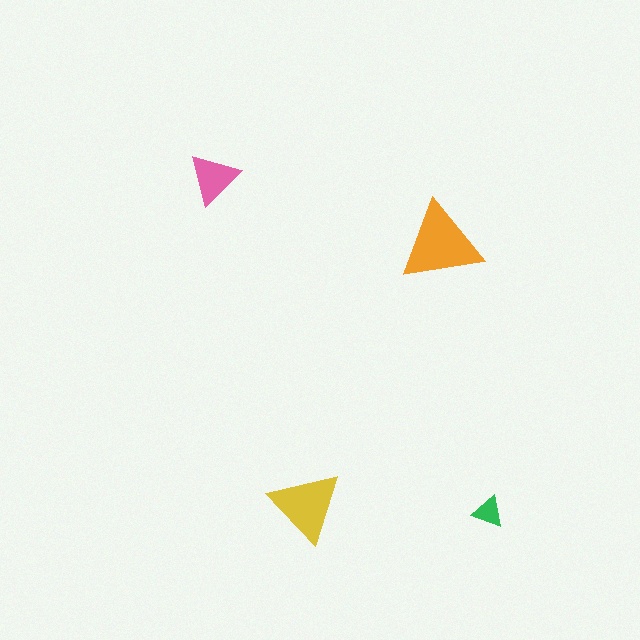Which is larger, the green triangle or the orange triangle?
The orange one.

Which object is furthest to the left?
The pink triangle is leftmost.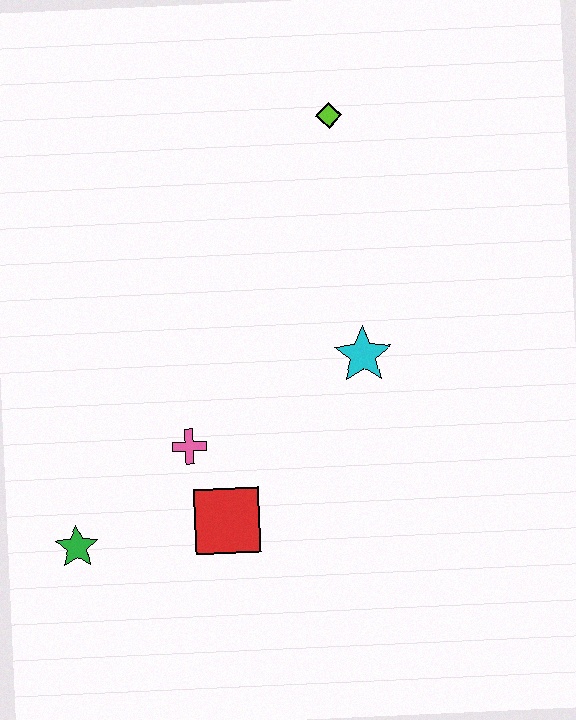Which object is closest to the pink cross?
The red square is closest to the pink cross.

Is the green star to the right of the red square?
No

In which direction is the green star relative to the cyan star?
The green star is to the left of the cyan star.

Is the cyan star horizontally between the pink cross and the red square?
No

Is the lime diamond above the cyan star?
Yes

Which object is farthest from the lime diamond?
The green star is farthest from the lime diamond.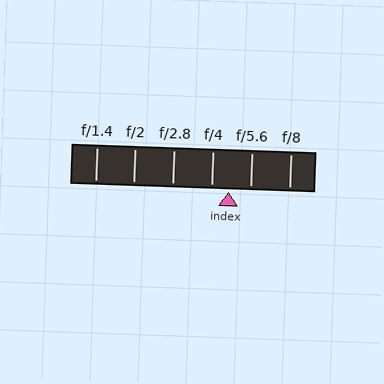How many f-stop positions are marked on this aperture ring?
There are 6 f-stop positions marked.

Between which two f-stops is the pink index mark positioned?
The index mark is between f/4 and f/5.6.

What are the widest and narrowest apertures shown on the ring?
The widest aperture shown is f/1.4 and the narrowest is f/8.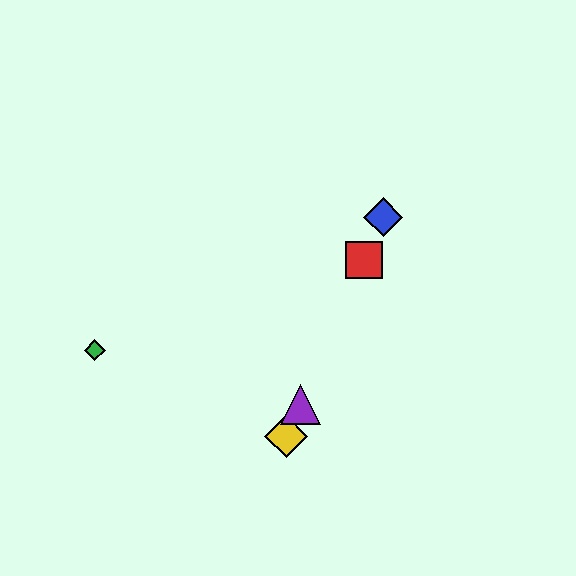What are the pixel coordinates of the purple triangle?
The purple triangle is at (300, 404).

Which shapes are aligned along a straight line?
The red square, the blue diamond, the yellow diamond, the purple triangle are aligned along a straight line.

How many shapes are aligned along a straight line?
4 shapes (the red square, the blue diamond, the yellow diamond, the purple triangle) are aligned along a straight line.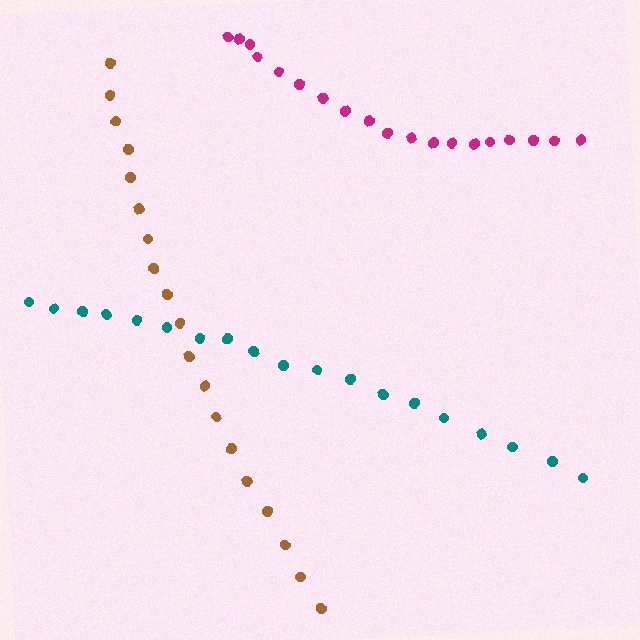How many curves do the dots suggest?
There are 3 distinct paths.